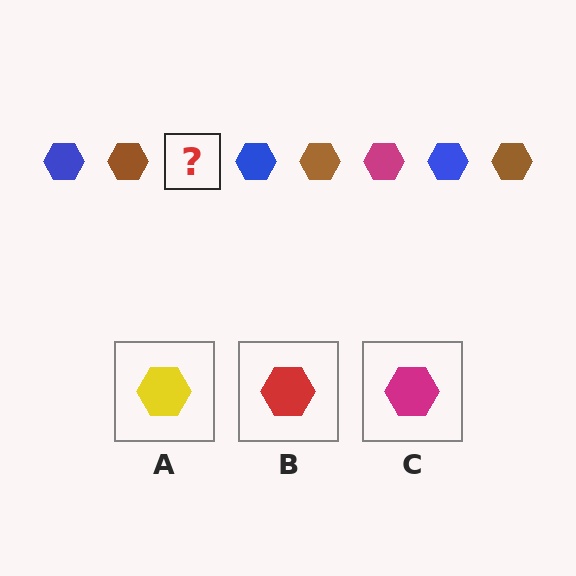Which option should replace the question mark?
Option C.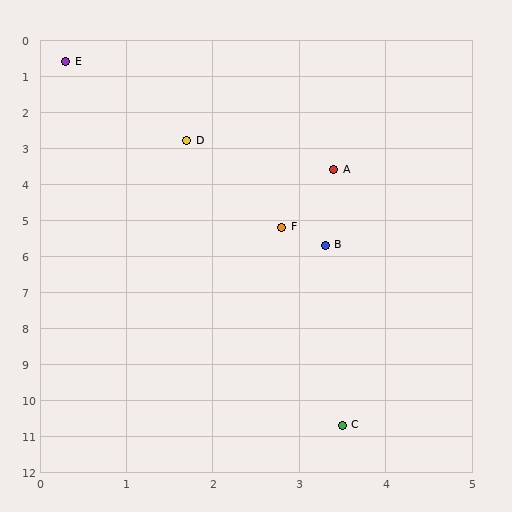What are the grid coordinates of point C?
Point C is at approximately (3.5, 10.7).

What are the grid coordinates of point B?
Point B is at approximately (3.3, 5.7).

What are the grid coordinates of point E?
Point E is at approximately (0.3, 0.6).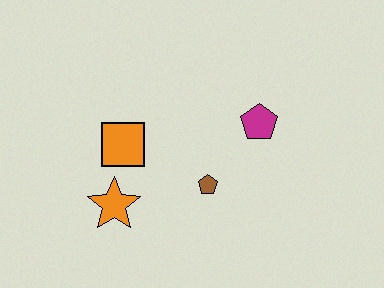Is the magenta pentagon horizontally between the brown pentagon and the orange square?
No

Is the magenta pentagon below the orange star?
No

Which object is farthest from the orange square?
The magenta pentagon is farthest from the orange square.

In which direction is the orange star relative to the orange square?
The orange star is below the orange square.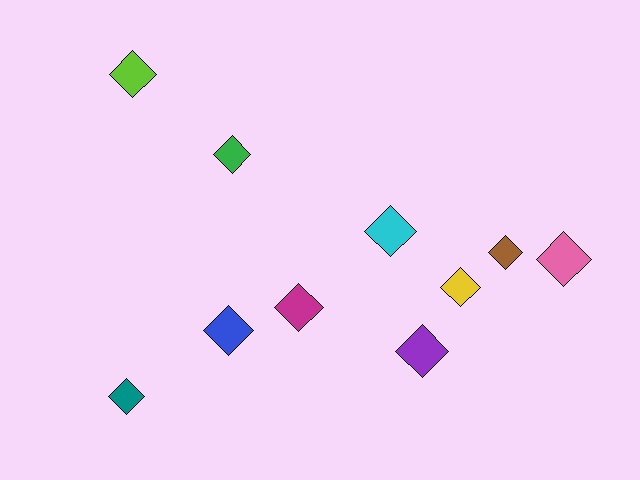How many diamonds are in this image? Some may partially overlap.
There are 10 diamonds.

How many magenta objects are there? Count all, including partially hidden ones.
There is 1 magenta object.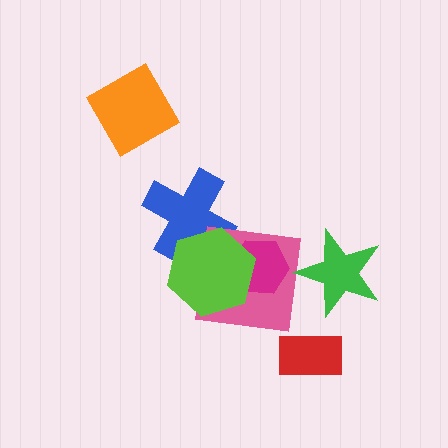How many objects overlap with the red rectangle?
0 objects overlap with the red rectangle.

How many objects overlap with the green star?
0 objects overlap with the green star.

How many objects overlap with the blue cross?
1 object overlaps with the blue cross.